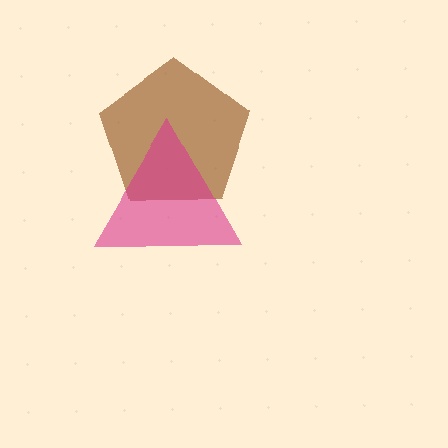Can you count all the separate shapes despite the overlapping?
Yes, there are 2 separate shapes.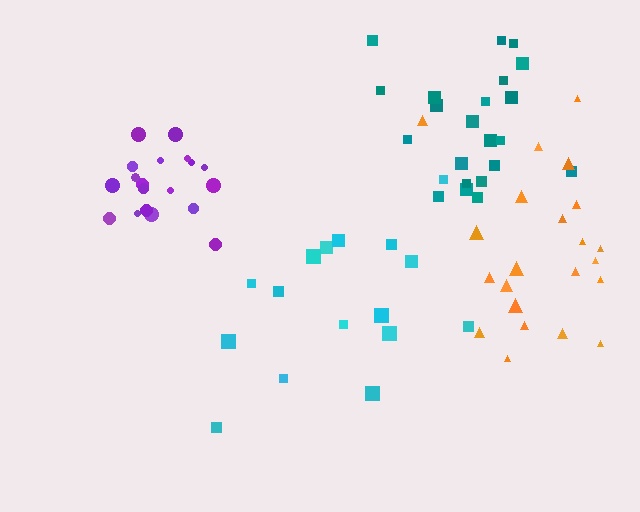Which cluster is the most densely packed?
Purple.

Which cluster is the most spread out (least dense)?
Cyan.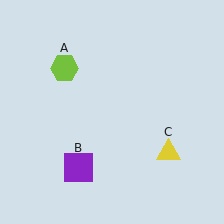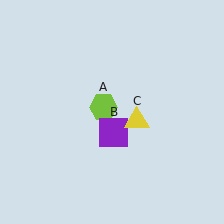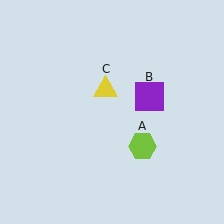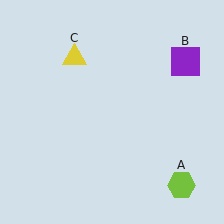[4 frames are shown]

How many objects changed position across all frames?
3 objects changed position: lime hexagon (object A), purple square (object B), yellow triangle (object C).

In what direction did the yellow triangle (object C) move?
The yellow triangle (object C) moved up and to the left.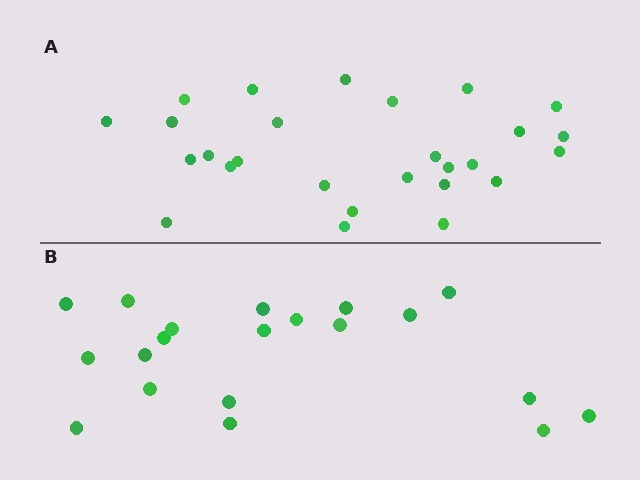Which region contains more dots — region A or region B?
Region A (the top region) has more dots.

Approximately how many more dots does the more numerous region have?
Region A has roughly 8 or so more dots than region B.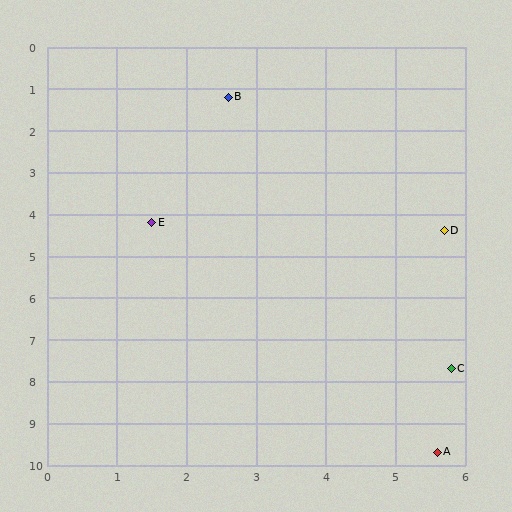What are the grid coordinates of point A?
Point A is at approximately (5.6, 9.7).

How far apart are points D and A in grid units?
Points D and A are about 5.3 grid units apart.